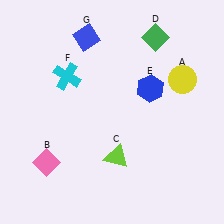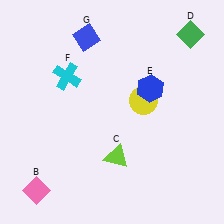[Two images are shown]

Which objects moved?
The objects that moved are: the yellow circle (A), the pink diamond (B), the green diamond (D).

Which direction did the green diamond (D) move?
The green diamond (D) moved right.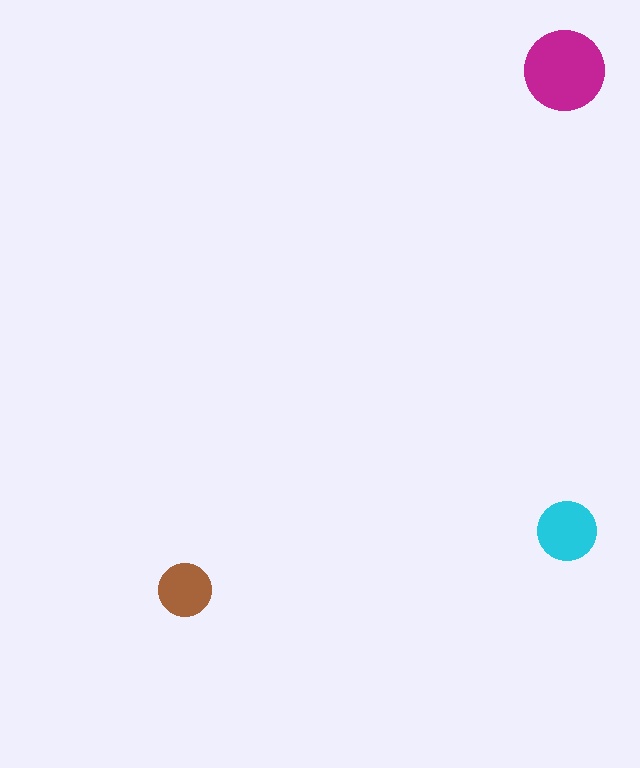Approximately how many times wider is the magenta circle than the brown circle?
About 1.5 times wider.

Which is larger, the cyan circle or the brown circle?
The cyan one.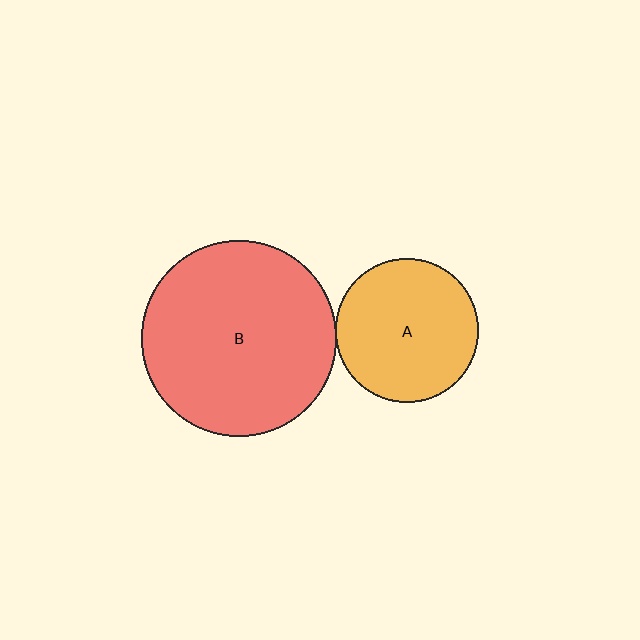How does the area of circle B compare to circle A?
Approximately 1.9 times.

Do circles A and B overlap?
Yes.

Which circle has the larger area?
Circle B (red).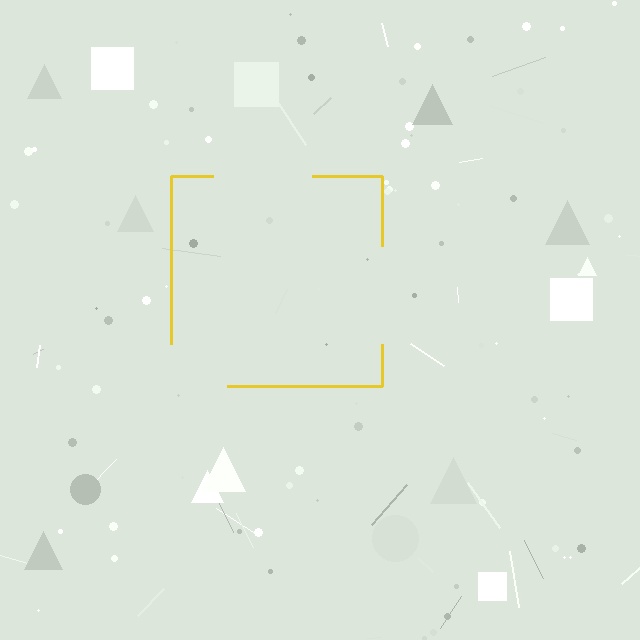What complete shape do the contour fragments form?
The contour fragments form a square.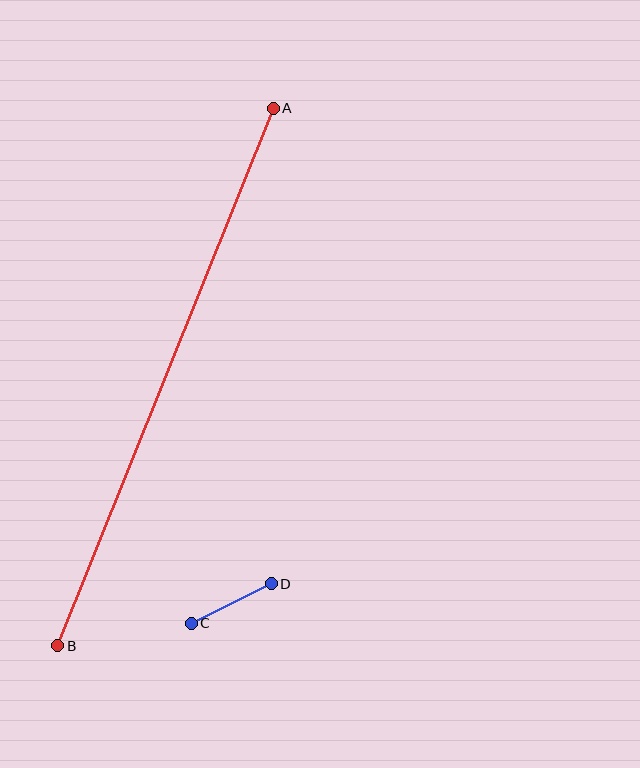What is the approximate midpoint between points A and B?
The midpoint is at approximately (166, 377) pixels.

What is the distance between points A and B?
The distance is approximately 579 pixels.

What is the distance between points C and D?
The distance is approximately 89 pixels.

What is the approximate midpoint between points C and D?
The midpoint is at approximately (231, 603) pixels.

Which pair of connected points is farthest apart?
Points A and B are farthest apart.